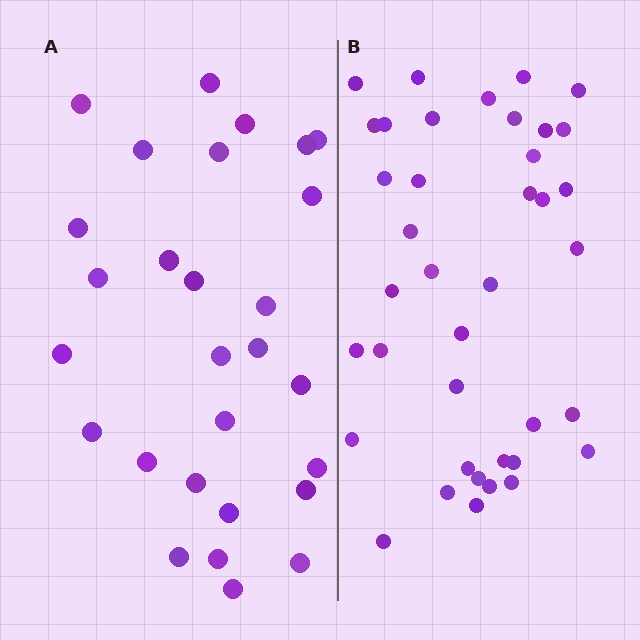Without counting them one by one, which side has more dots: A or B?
Region B (the right region) has more dots.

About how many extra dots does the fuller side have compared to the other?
Region B has roughly 12 or so more dots than region A.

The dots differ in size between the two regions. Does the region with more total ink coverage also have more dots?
No. Region A has more total ink coverage because its dots are larger, but region B actually contains more individual dots. Total area can be misleading — the number of items is what matters here.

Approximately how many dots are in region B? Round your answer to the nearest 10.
About 40 dots. (The exact count is 39, which rounds to 40.)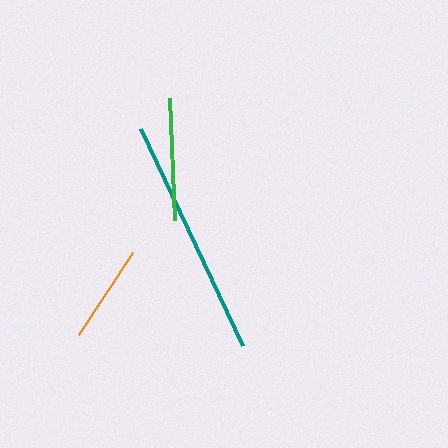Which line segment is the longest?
The teal line is the longest at approximately 240 pixels.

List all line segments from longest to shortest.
From longest to shortest: teal, green, orange.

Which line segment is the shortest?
The orange line is the shortest at approximately 98 pixels.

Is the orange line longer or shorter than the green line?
The green line is longer than the orange line.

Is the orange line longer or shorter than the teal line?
The teal line is longer than the orange line.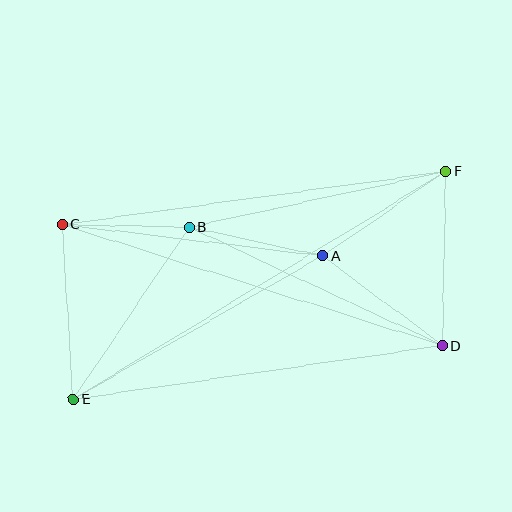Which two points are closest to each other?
Points B and C are closest to each other.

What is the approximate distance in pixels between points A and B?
The distance between A and B is approximately 137 pixels.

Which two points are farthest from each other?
Points E and F are farthest from each other.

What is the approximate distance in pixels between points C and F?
The distance between C and F is approximately 388 pixels.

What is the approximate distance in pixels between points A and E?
The distance between A and E is approximately 288 pixels.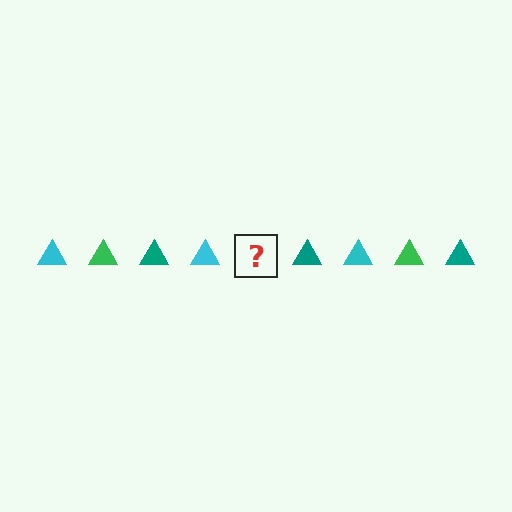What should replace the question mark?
The question mark should be replaced with a green triangle.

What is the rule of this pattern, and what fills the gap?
The rule is that the pattern cycles through cyan, green, teal triangles. The gap should be filled with a green triangle.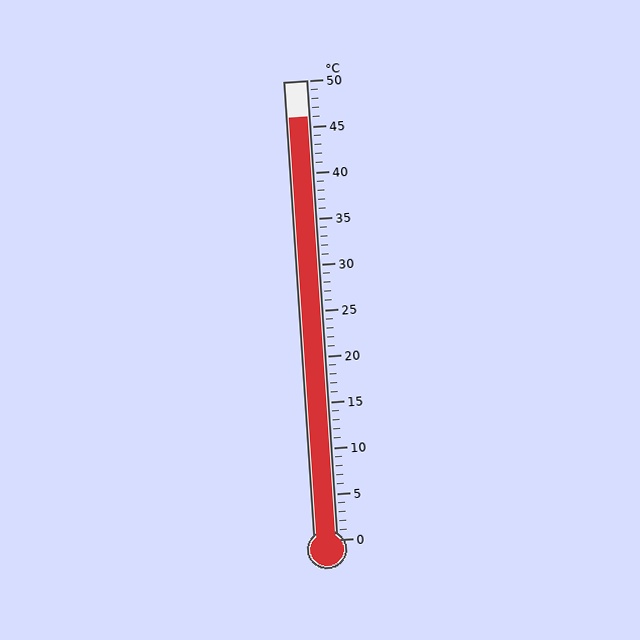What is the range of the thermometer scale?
The thermometer scale ranges from 0°C to 50°C.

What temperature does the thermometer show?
The thermometer shows approximately 46°C.